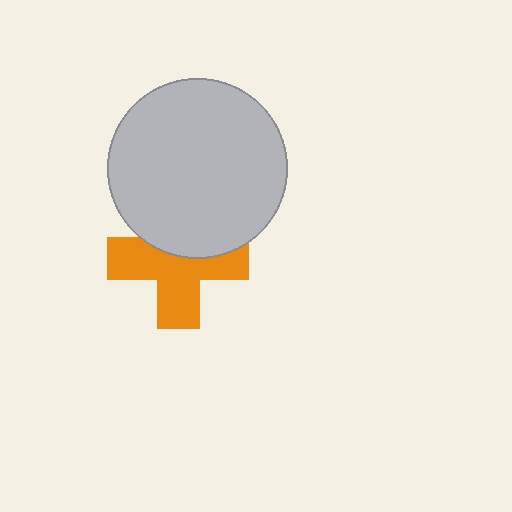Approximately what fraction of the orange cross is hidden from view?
Roughly 38% of the orange cross is hidden behind the light gray circle.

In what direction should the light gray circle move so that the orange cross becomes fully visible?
The light gray circle should move up. That is the shortest direction to clear the overlap and leave the orange cross fully visible.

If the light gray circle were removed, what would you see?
You would see the complete orange cross.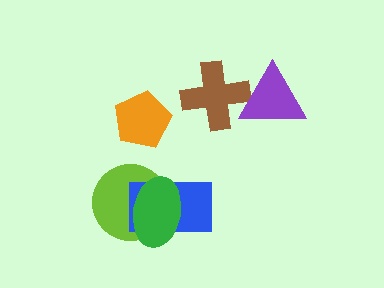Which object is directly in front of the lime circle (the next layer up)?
The blue rectangle is directly in front of the lime circle.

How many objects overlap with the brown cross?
1 object overlaps with the brown cross.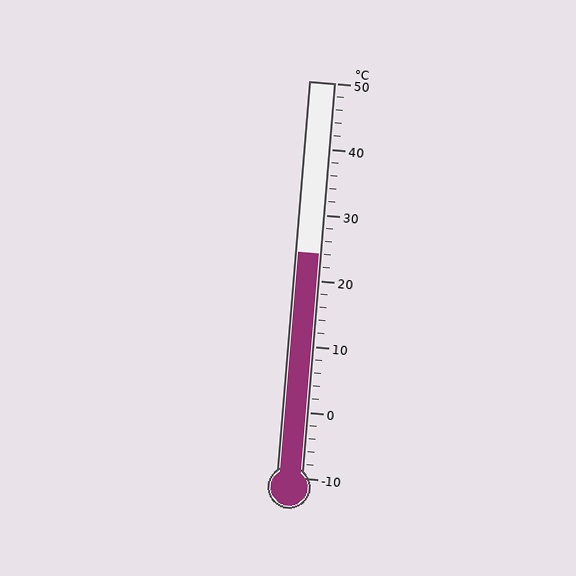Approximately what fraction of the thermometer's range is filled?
The thermometer is filled to approximately 55% of its range.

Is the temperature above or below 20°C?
The temperature is above 20°C.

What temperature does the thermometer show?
The thermometer shows approximately 24°C.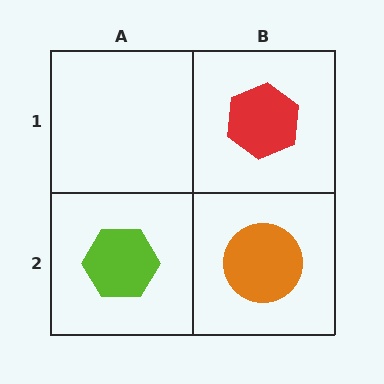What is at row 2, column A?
A lime hexagon.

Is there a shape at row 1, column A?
No, that cell is empty.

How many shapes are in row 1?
1 shape.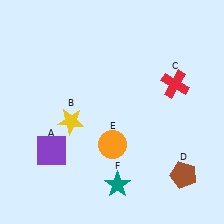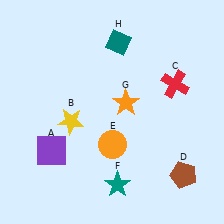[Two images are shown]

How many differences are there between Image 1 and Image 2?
There are 2 differences between the two images.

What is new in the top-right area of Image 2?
An orange star (G) was added in the top-right area of Image 2.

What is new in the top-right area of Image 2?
A teal diamond (H) was added in the top-right area of Image 2.